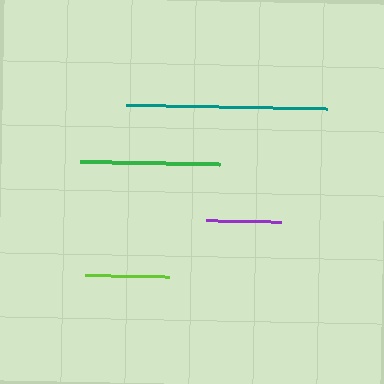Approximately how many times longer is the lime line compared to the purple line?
The lime line is approximately 1.1 times the length of the purple line.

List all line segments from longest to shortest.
From longest to shortest: teal, green, lime, purple.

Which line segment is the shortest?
The purple line is the shortest at approximately 74 pixels.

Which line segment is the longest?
The teal line is the longest at approximately 202 pixels.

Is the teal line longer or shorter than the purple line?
The teal line is longer than the purple line.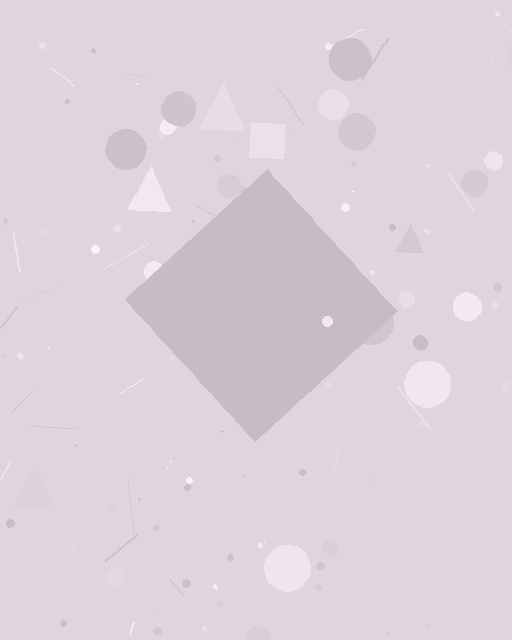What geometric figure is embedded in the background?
A diamond is embedded in the background.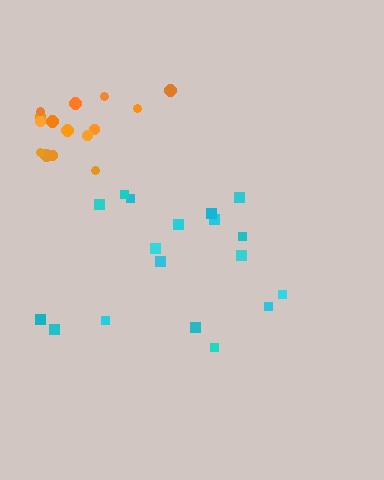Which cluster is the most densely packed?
Orange.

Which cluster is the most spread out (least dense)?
Cyan.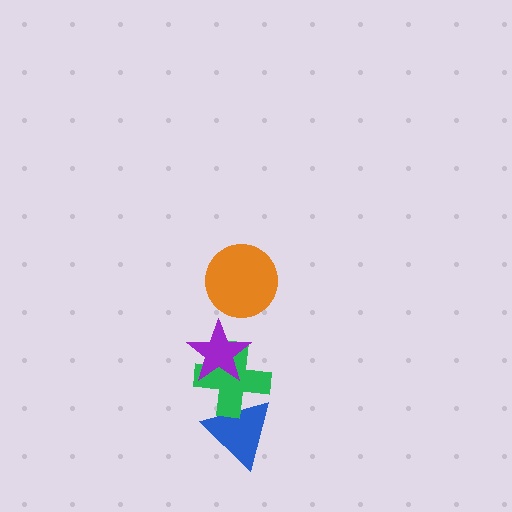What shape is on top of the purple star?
The orange circle is on top of the purple star.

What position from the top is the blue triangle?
The blue triangle is 4th from the top.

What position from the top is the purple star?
The purple star is 2nd from the top.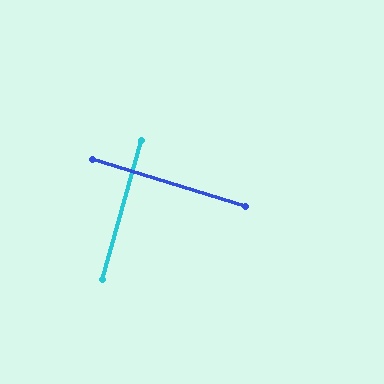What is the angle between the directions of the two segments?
Approximately 89 degrees.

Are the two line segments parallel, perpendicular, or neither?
Perpendicular — they meet at approximately 89°.